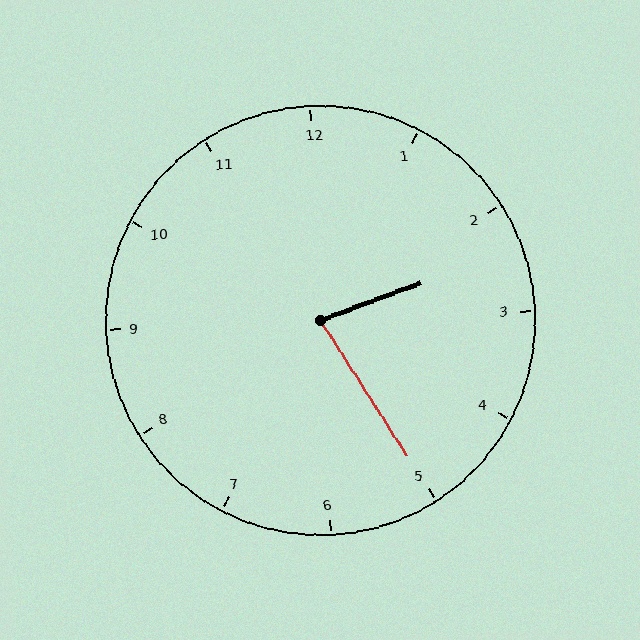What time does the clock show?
2:25.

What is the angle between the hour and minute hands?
Approximately 78 degrees.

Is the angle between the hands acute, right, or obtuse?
It is acute.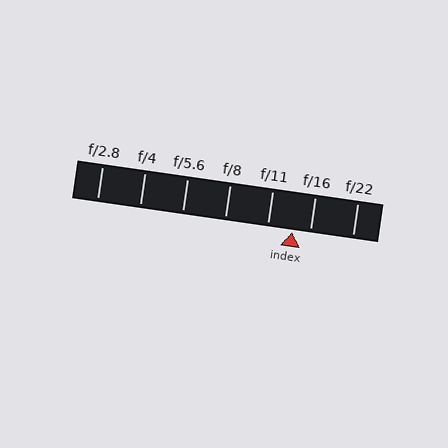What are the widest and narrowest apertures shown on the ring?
The widest aperture shown is f/2.8 and the narrowest is f/22.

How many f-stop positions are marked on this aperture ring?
There are 7 f-stop positions marked.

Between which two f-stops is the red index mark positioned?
The index mark is between f/11 and f/16.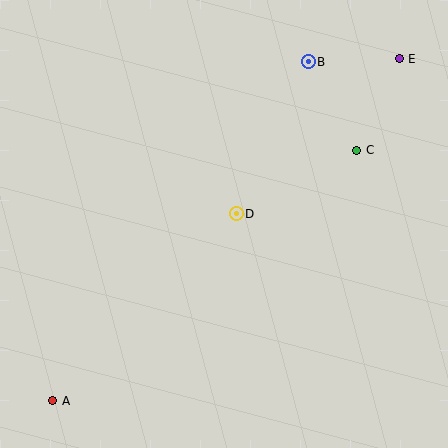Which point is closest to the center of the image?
Point D at (236, 214) is closest to the center.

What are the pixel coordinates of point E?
Point E is at (399, 59).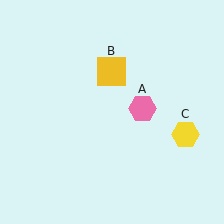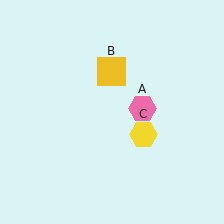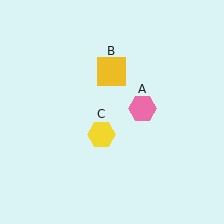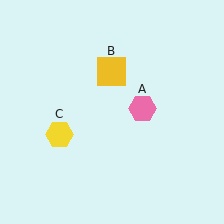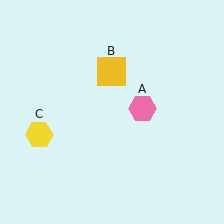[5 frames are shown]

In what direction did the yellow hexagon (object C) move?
The yellow hexagon (object C) moved left.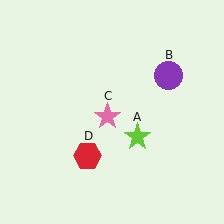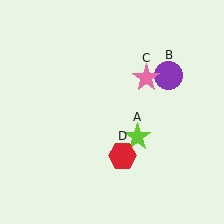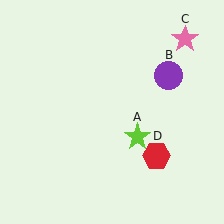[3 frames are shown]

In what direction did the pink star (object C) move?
The pink star (object C) moved up and to the right.